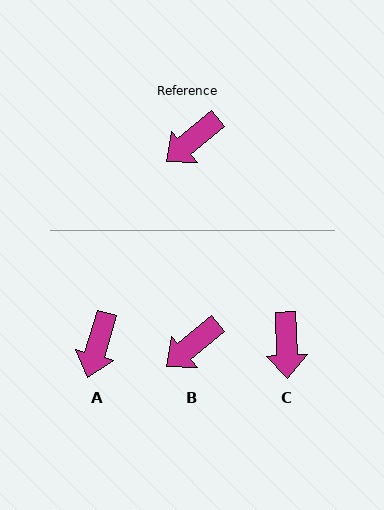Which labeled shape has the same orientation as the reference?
B.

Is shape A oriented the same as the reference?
No, it is off by about 34 degrees.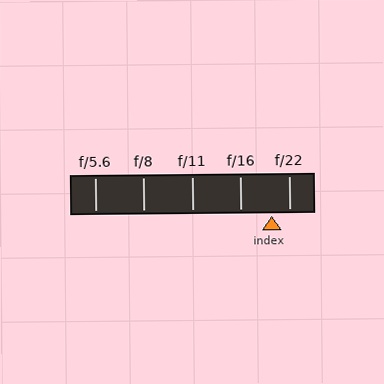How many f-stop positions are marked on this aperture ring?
There are 5 f-stop positions marked.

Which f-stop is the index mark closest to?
The index mark is closest to f/22.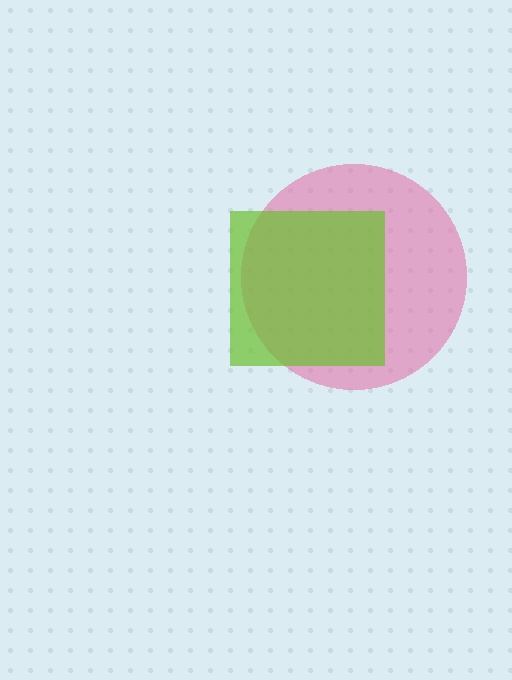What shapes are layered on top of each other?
The layered shapes are: a pink circle, a lime square.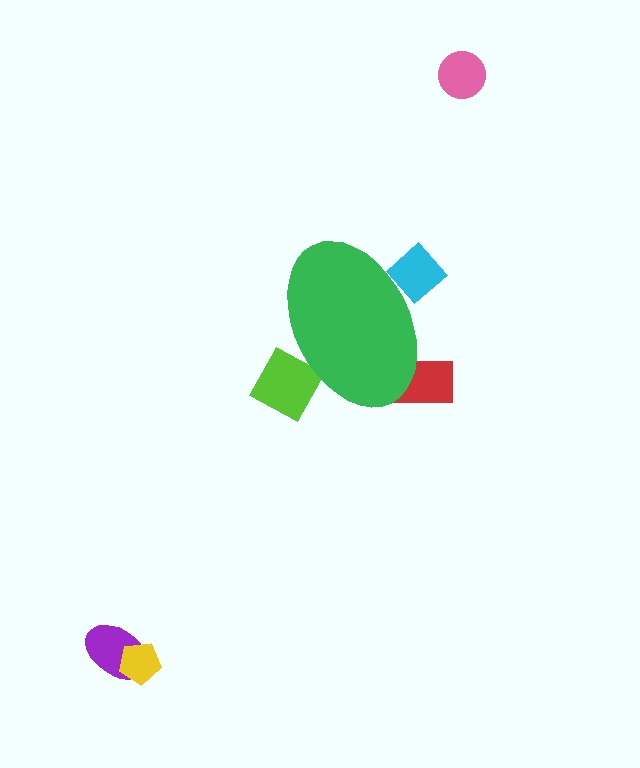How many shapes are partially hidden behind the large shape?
3 shapes are partially hidden.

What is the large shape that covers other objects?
A green ellipse.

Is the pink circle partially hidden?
No, the pink circle is fully visible.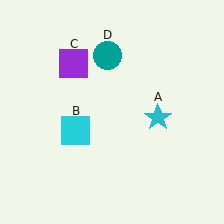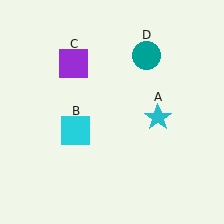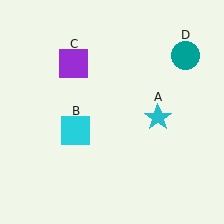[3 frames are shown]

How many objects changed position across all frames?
1 object changed position: teal circle (object D).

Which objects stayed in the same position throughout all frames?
Cyan star (object A) and cyan square (object B) and purple square (object C) remained stationary.